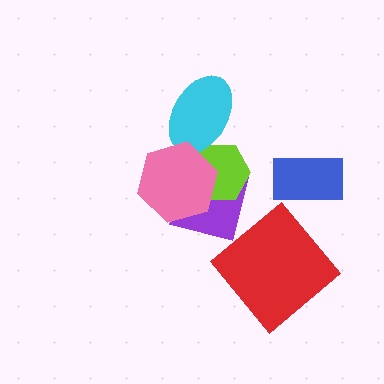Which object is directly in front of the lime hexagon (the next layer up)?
The cyan ellipse is directly in front of the lime hexagon.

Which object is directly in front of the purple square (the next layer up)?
The lime hexagon is directly in front of the purple square.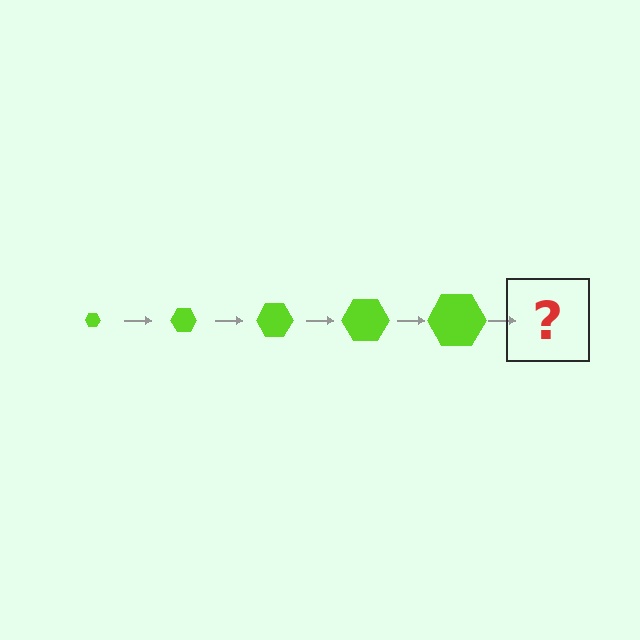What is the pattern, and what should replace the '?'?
The pattern is that the hexagon gets progressively larger each step. The '?' should be a lime hexagon, larger than the previous one.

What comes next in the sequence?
The next element should be a lime hexagon, larger than the previous one.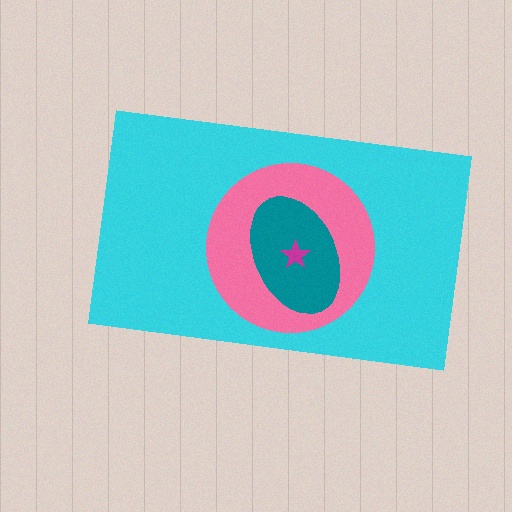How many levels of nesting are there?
4.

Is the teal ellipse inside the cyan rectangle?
Yes.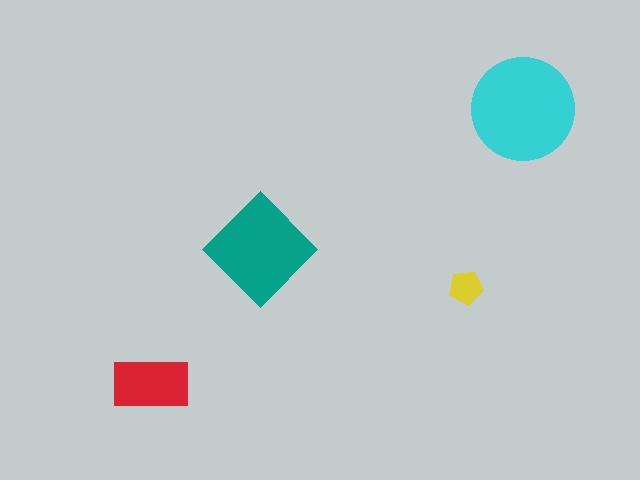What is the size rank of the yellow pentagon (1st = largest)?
4th.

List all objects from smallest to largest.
The yellow pentagon, the red rectangle, the teal diamond, the cyan circle.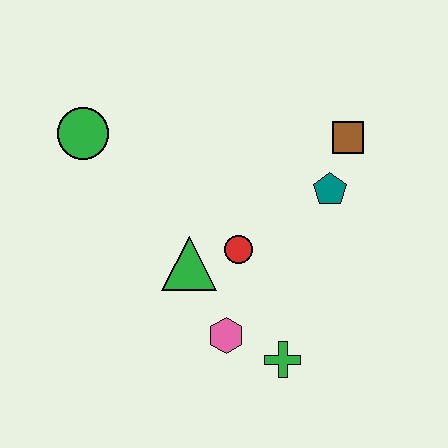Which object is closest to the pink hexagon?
The green cross is closest to the pink hexagon.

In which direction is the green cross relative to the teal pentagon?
The green cross is below the teal pentagon.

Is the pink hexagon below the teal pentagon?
Yes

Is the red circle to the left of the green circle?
No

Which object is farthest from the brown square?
The green circle is farthest from the brown square.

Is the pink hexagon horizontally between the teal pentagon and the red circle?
No